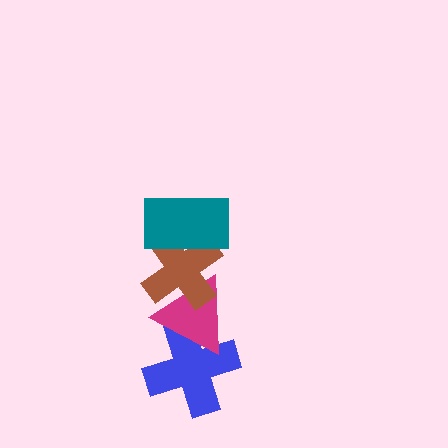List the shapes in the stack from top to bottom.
From top to bottom: the teal rectangle, the brown cross, the magenta triangle, the blue cross.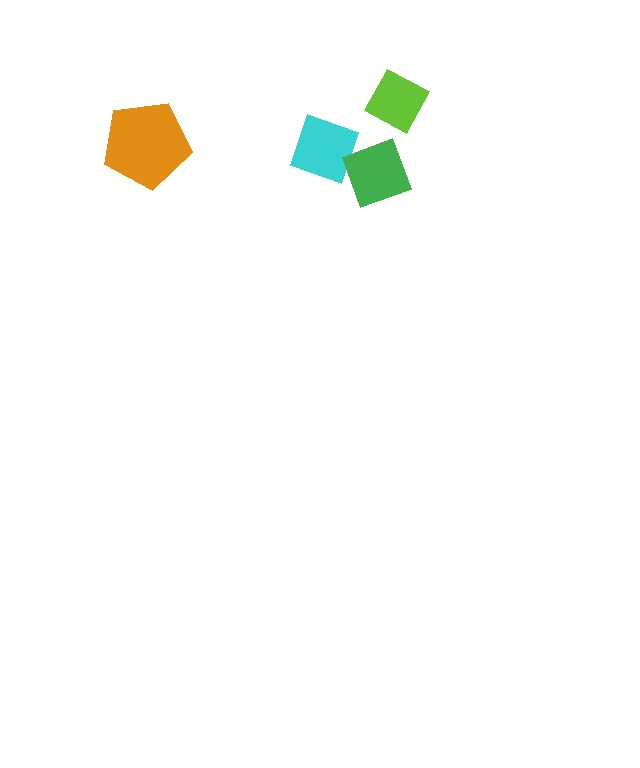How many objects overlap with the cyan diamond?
1 object overlaps with the cyan diamond.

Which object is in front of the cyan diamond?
The green diamond is in front of the cyan diamond.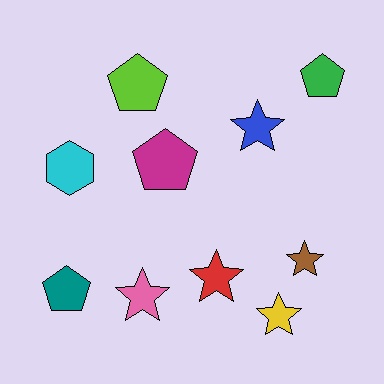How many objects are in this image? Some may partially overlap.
There are 10 objects.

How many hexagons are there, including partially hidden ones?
There is 1 hexagon.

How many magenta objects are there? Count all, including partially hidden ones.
There is 1 magenta object.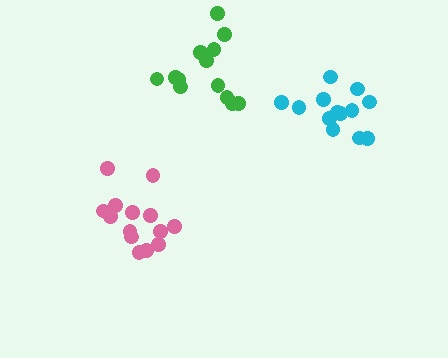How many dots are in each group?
Group 1: 14 dots, Group 2: 13 dots, Group 3: 13 dots (40 total).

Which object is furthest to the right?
The cyan cluster is rightmost.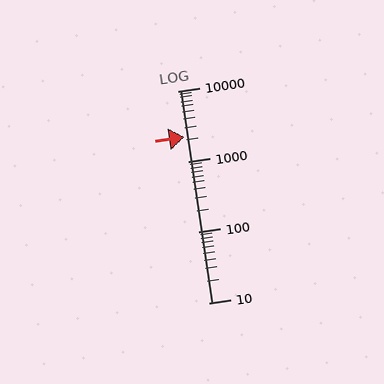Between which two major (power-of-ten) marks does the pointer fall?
The pointer is between 1000 and 10000.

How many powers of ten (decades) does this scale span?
The scale spans 3 decades, from 10 to 10000.